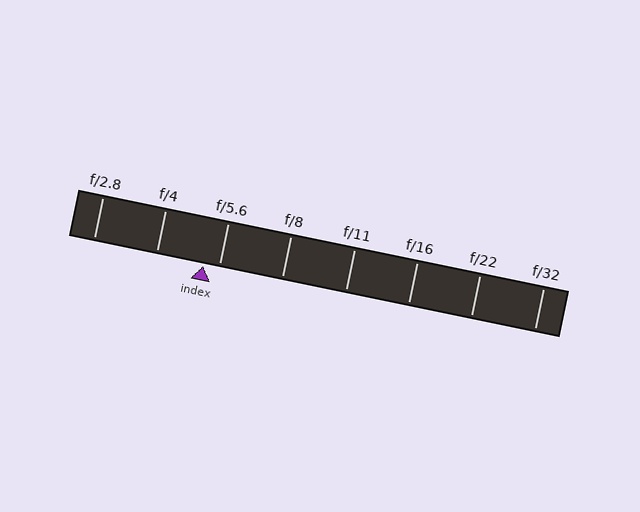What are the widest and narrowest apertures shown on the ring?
The widest aperture shown is f/2.8 and the narrowest is f/32.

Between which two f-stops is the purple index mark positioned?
The index mark is between f/4 and f/5.6.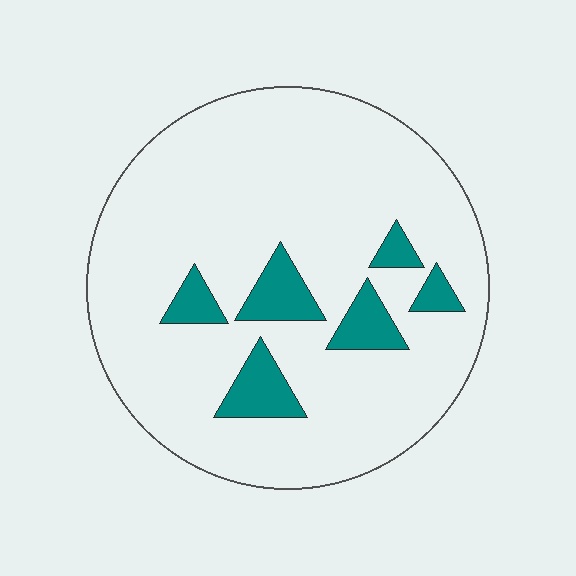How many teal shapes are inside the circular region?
6.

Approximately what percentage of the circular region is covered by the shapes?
Approximately 10%.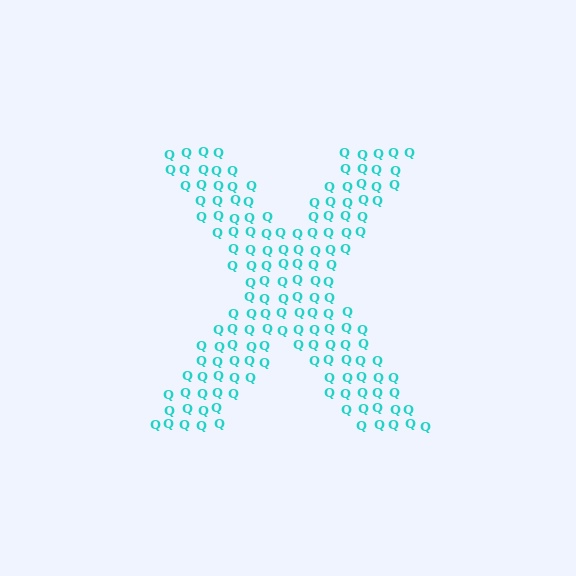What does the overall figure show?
The overall figure shows the letter X.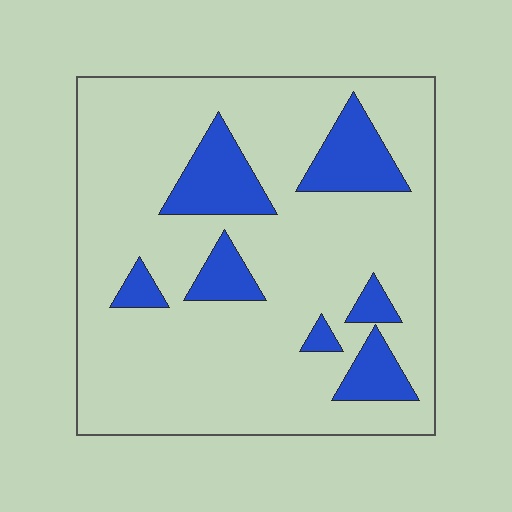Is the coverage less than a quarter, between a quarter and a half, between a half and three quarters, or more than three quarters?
Less than a quarter.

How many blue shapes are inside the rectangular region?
7.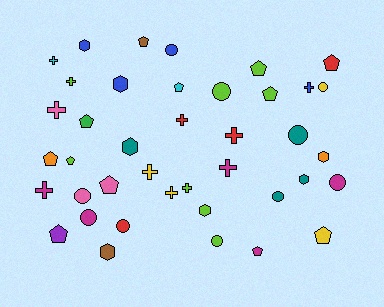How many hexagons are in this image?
There are 7 hexagons.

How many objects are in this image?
There are 40 objects.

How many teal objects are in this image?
There are 4 teal objects.